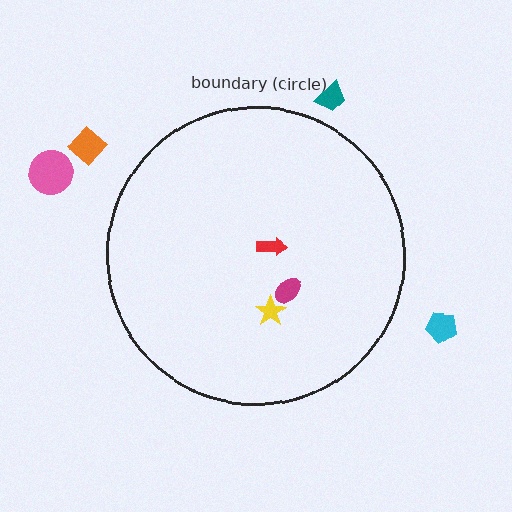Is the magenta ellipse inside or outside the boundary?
Inside.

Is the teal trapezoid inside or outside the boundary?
Outside.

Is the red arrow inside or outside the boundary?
Inside.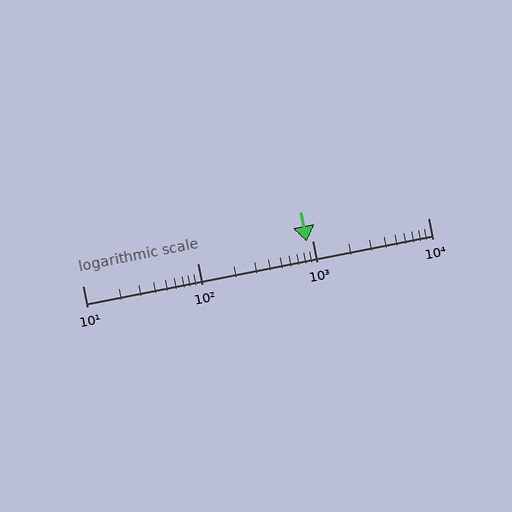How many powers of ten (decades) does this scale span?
The scale spans 3 decades, from 10 to 10000.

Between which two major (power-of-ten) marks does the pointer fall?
The pointer is between 100 and 1000.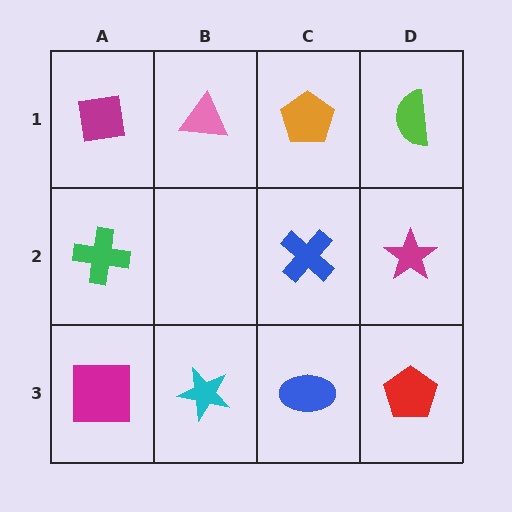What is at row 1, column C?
An orange pentagon.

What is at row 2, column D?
A magenta star.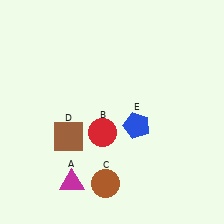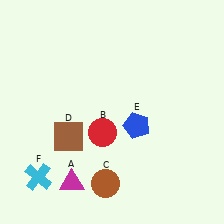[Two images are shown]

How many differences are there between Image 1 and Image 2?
There is 1 difference between the two images.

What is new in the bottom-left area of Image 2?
A cyan cross (F) was added in the bottom-left area of Image 2.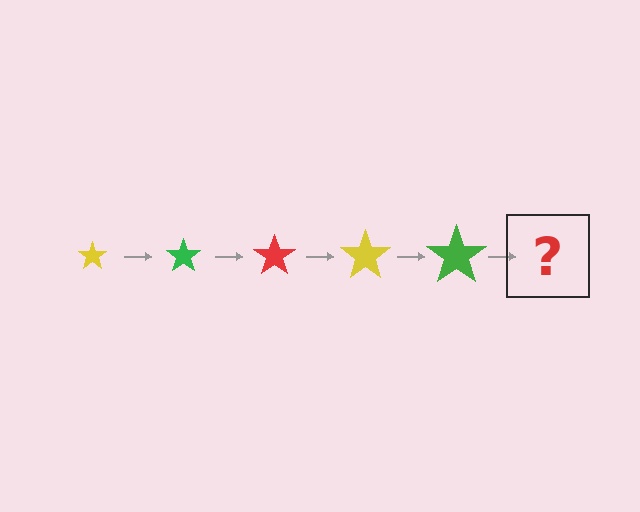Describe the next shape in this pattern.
It should be a red star, larger than the previous one.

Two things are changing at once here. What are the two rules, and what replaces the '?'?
The two rules are that the star grows larger each step and the color cycles through yellow, green, and red. The '?' should be a red star, larger than the previous one.